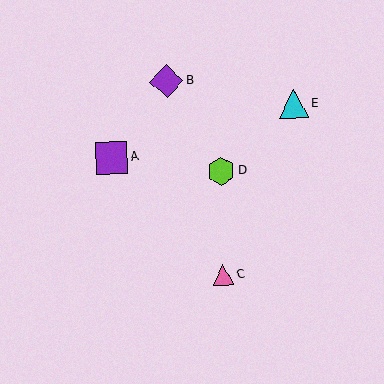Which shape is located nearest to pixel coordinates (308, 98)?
The cyan triangle (labeled E) at (294, 104) is nearest to that location.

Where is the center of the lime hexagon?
The center of the lime hexagon is at (221, 171).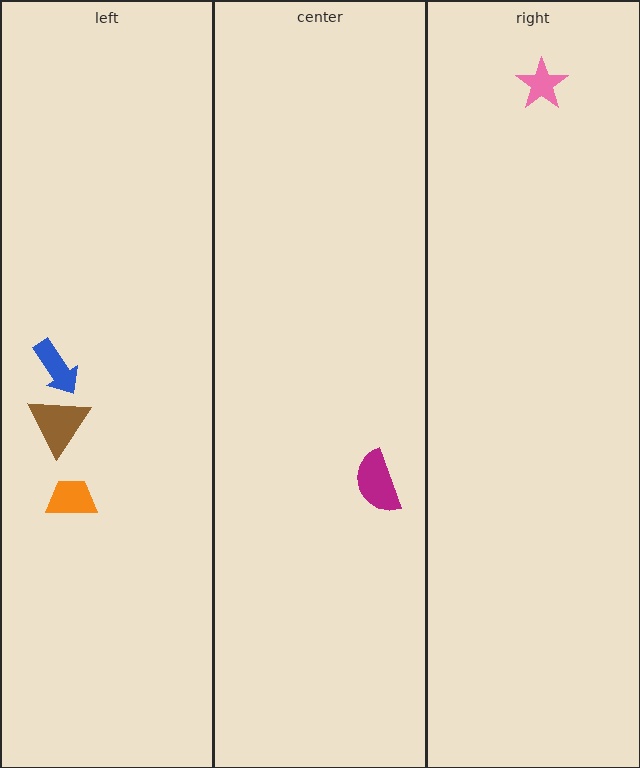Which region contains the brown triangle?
The left region.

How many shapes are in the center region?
1.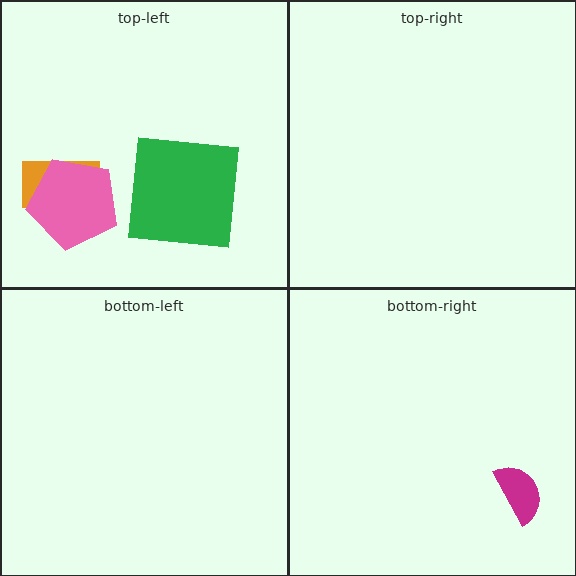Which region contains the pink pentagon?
The top-left region.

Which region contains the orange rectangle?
The top-left region.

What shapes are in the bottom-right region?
The magenta semicircle.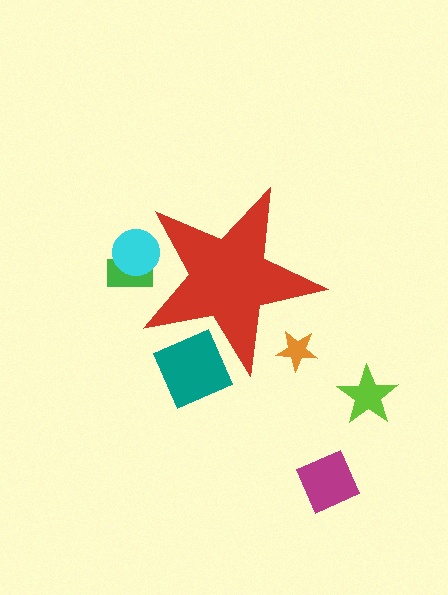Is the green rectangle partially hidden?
Yes, the green rectangle is partially hidden behind the red star.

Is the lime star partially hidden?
No, the lime star is fully visible.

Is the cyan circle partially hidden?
Yes, the cyan circle is partially hidden behind the red star.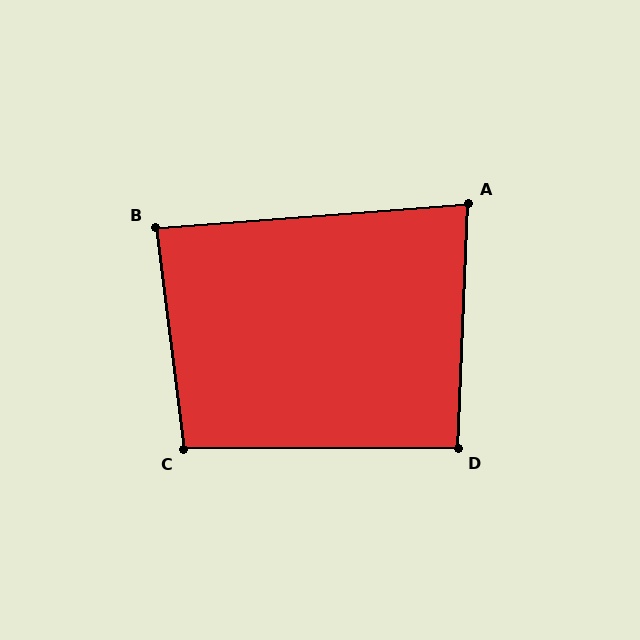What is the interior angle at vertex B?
Approximately 87 degrees (approximately right).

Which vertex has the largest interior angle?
C, at approximately 97 degrees.